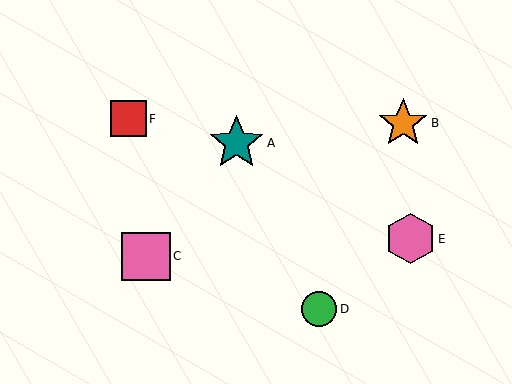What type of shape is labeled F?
Shape F is a red square.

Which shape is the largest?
The teal star (labeled A) is the largest.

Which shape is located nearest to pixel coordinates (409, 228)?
The pink hexagon (labeled E) at (410, 239) is nearest to that location.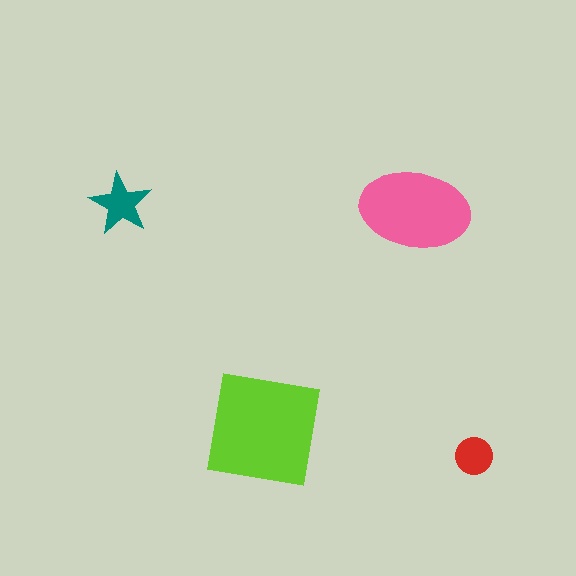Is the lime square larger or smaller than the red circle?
Larger.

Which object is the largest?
The lime square.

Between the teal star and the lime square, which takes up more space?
The lime square.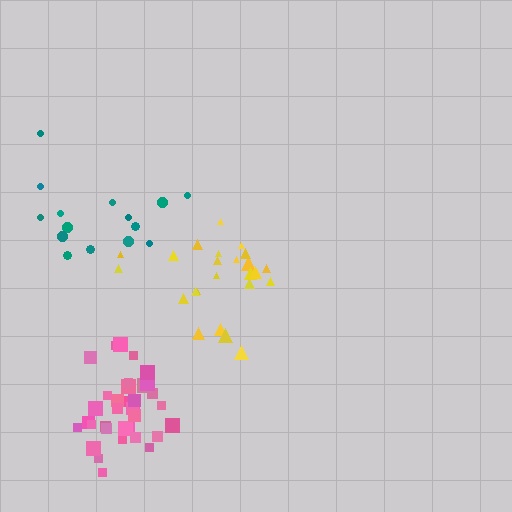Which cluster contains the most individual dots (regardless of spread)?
Pink (35).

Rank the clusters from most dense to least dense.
pink, yellow, teal.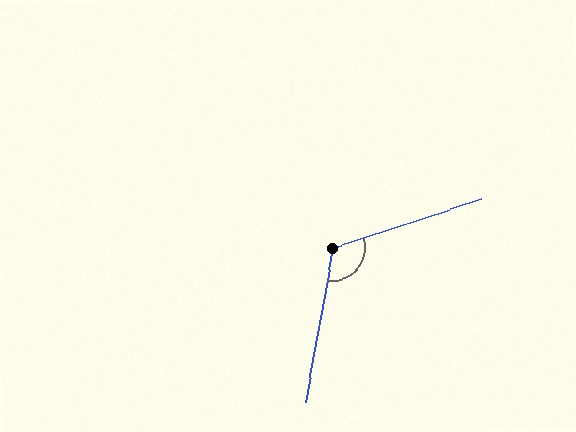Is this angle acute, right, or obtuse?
It is obtuse.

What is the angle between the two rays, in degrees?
Approximately 119 degrees.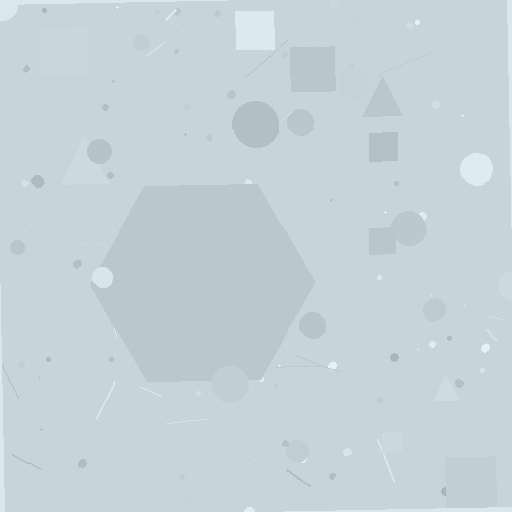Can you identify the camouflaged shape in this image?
The camouflaged shape is a hexagon.